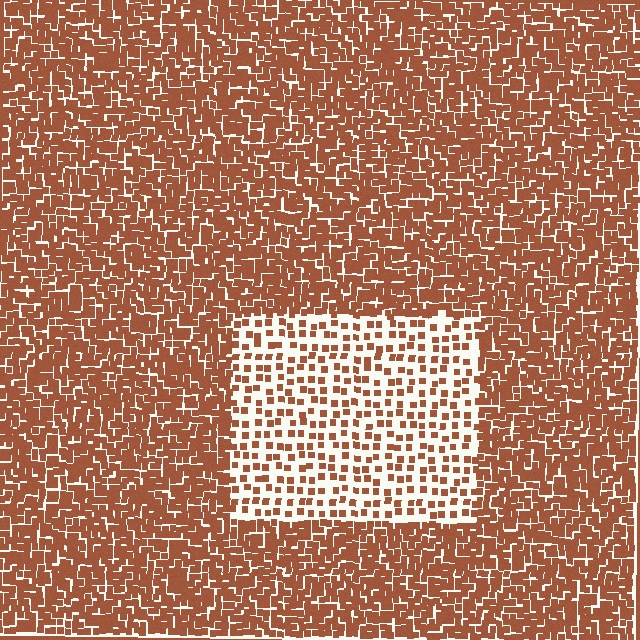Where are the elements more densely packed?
The elements are more densely packed outside the rectangle boundary.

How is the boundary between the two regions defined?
The boundary is defined by a change in element density (approximately 2.6x ratio). All elements are the same color, size, and shape.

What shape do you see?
I see a rectangle.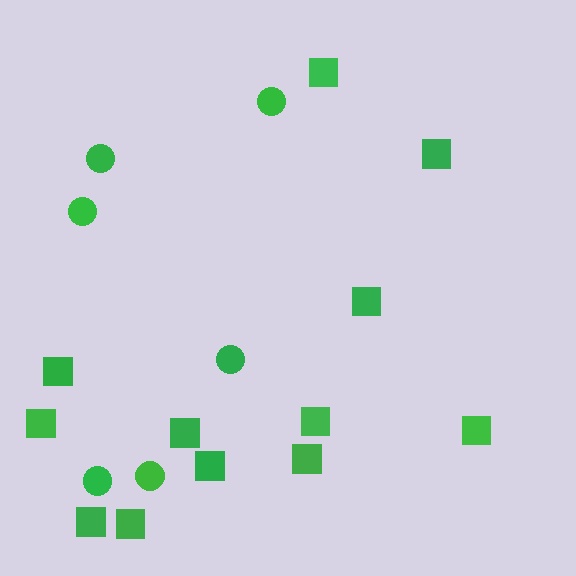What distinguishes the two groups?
There are 2 groups: one group of circles (6) and one group of squares (12).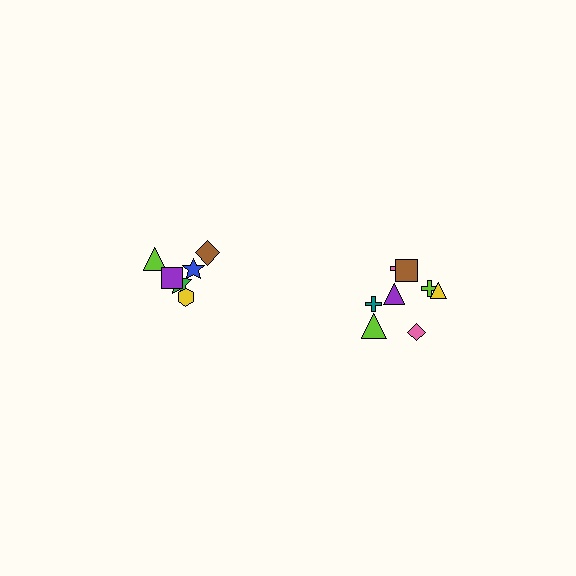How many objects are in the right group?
There are 8 objects.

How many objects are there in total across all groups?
There are 14 objects.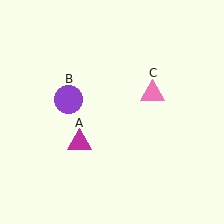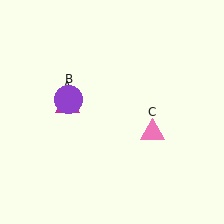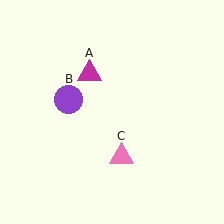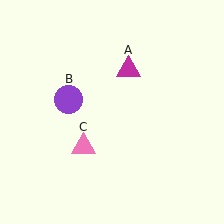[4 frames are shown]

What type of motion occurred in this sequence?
The magenta triangle (object A), pink triangle (object C) rotated clockwise around the center of the scene.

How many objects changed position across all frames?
2 objects changed position: magenta triangle (object A), pink triangle (object C).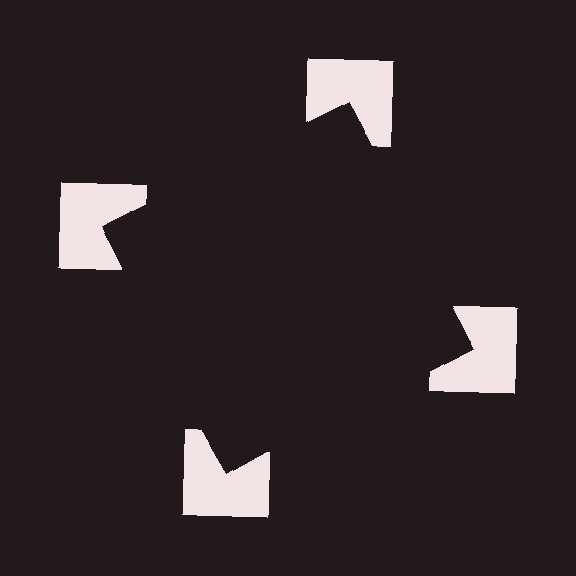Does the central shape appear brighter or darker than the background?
It typically appears slightly darker than the background, even though no actual brightness change is drawn.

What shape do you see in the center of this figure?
An illusory square — its edges are inferred from the aligned wedge cuts in the notched squares, not physically drawn.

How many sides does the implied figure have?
4 sides.